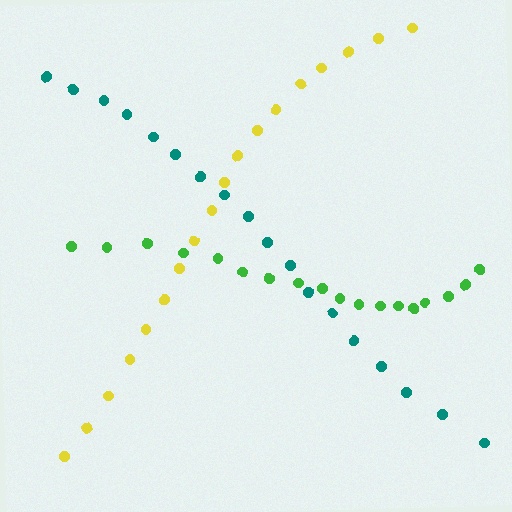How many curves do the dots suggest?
There are 3 distinct paths.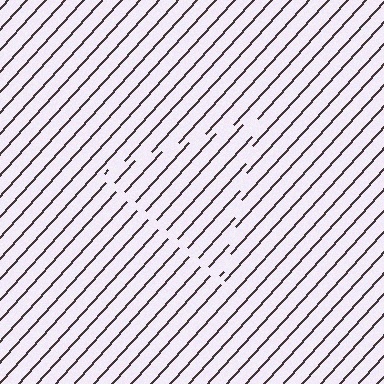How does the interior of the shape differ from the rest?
The interior of the shape contains the same grating, shifted by half a period — the contour is defined by the phase discontinuity where line-ends from the inner and outer gratings abut.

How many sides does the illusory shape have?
3 sides — the line-ends trace a triangle.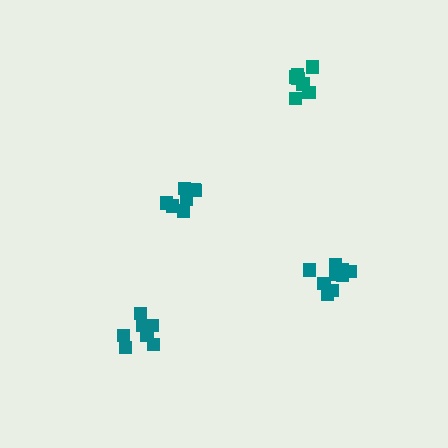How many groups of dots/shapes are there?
There are 4 groups.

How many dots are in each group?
Group 1: 7 dots, Group 2: 8 dots, Group 3: 10 dots, Group 4: 7 dots (32 total).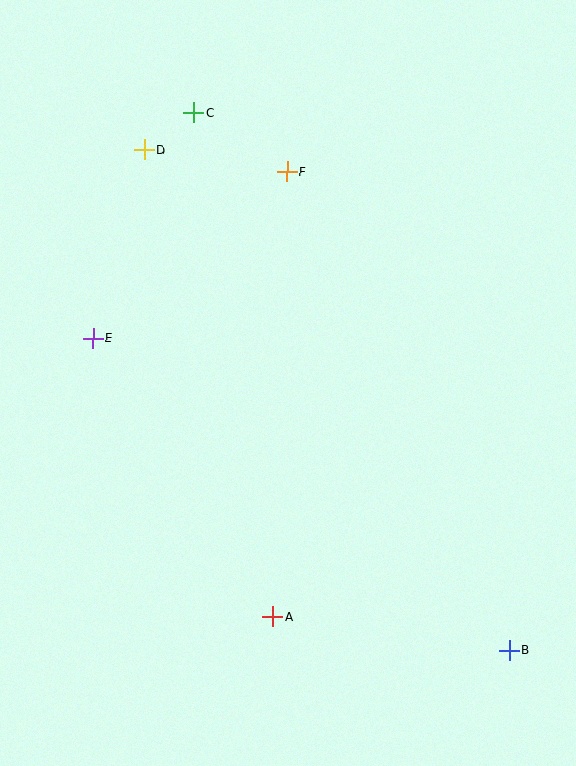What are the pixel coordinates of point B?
Point B is at (509, 650).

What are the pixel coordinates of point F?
Point F is at (287, 172).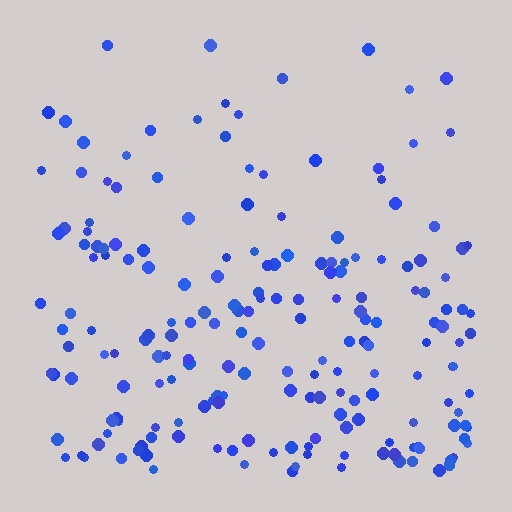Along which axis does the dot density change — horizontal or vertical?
Vertical.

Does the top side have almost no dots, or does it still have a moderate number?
Still a moderate number, just noticeably fewer than the bottom.